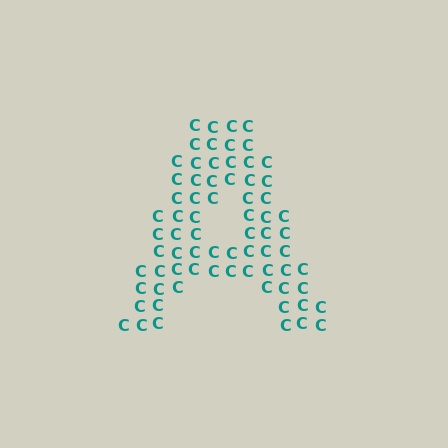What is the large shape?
The large shape is the letter A.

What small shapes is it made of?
It is made of small letter C's.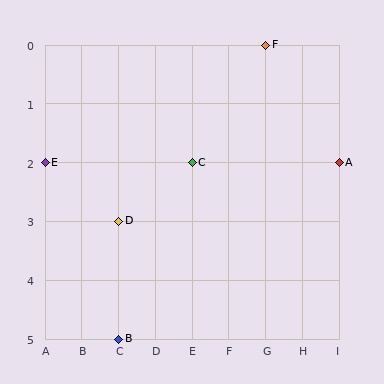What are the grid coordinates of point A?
Point A is at grid coordinates (I, 2).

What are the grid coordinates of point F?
Point F is at grid coordinates (G, 0).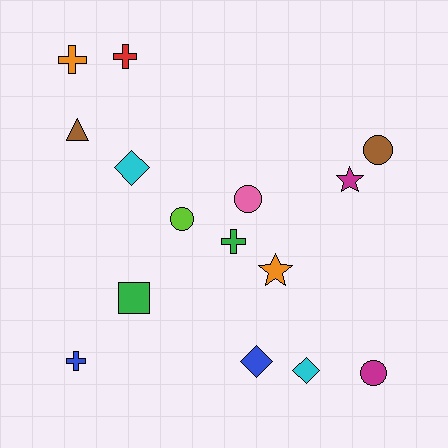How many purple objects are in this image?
There are no purple objects.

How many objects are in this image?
There are 15 objects.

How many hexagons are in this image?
There are no hexagons.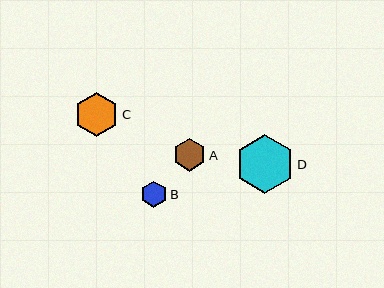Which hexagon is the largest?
Hexagon D is the largest with a size of approximately 59 pixels.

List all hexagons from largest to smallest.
From largest to smallest: D, C, A, B.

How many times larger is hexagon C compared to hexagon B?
Hexagon C is approximately 1.7 times the size of hexagon B.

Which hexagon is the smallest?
Hexagon B is the smallest with a size of approximately 26 pixels.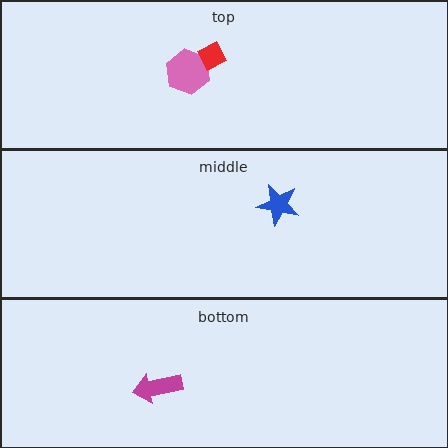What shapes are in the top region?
The pink hexagon, the red diamond.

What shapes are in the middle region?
The blue star.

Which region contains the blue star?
The middle region.